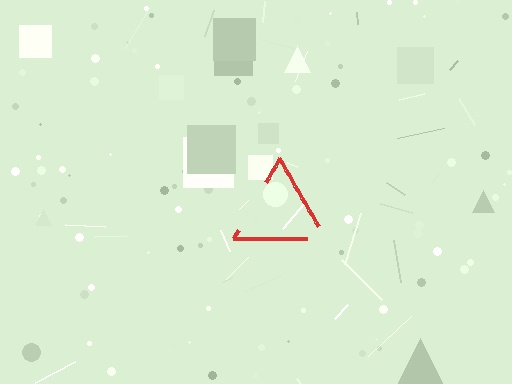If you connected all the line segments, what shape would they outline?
They would outline a triangle.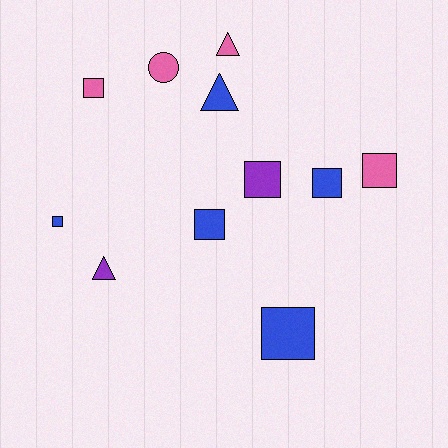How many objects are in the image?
There are 11 objects.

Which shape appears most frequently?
Square, with 7 objects.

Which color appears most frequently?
Blue, with 5 objects.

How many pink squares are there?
There are 2 pink squares.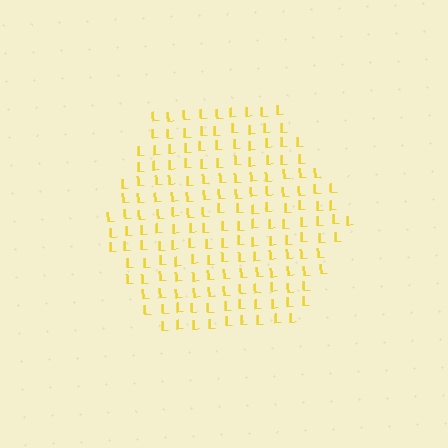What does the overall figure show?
The overall figure shows a hexagon.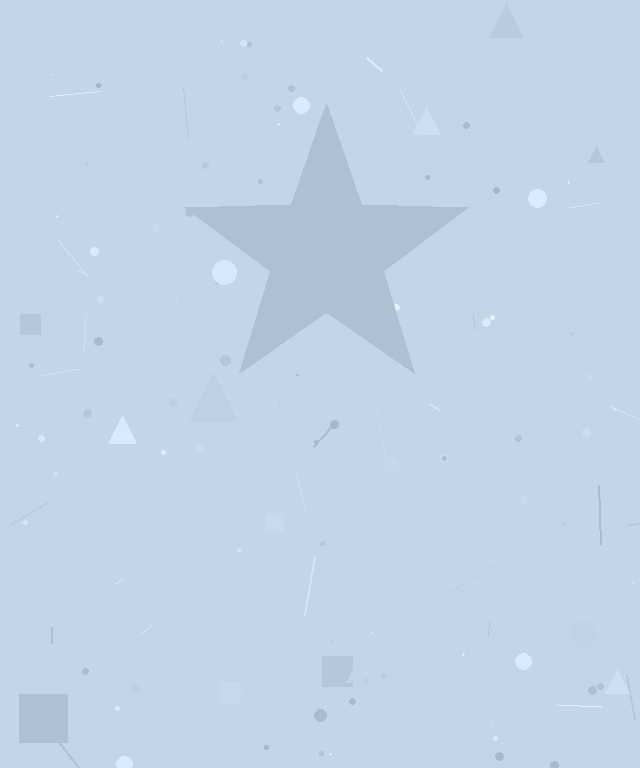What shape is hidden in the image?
A star is hidden in the image.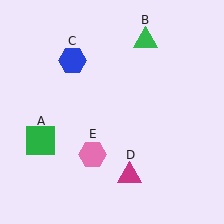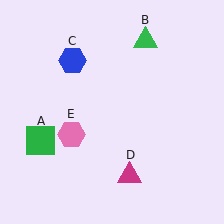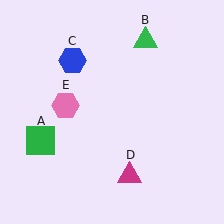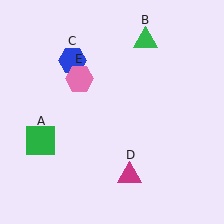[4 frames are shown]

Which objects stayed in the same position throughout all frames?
Green square (object A) and green triangle (object B) and blue hexagon (object C) and magenta triangle (object D) remained stationary.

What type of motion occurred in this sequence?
The pink hexagon (object E) rotated clockwise around the center of the scene.